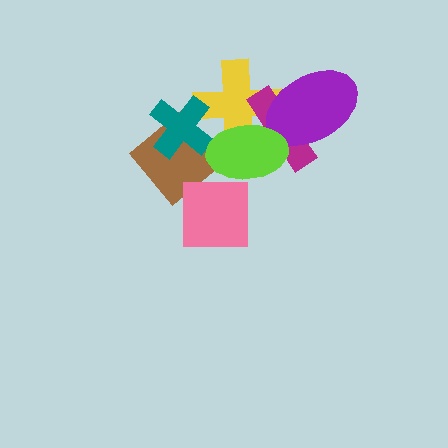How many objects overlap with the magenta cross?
3 objects overlap with the magenta cross.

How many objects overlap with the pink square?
0 objects overlap with the pink square.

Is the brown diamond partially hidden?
Yes, it is partially covered by another shape.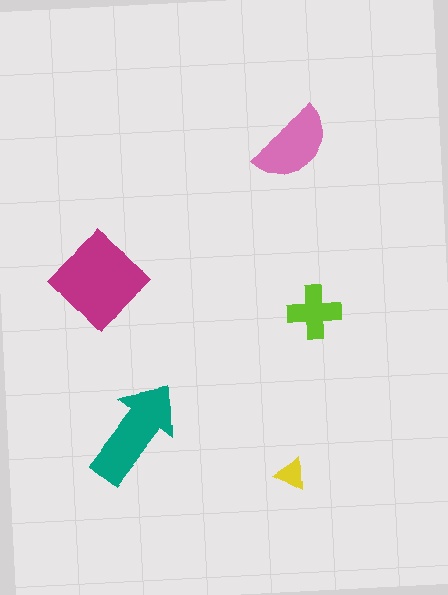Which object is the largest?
The magenta diamond.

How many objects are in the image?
There are 5 objects in the image.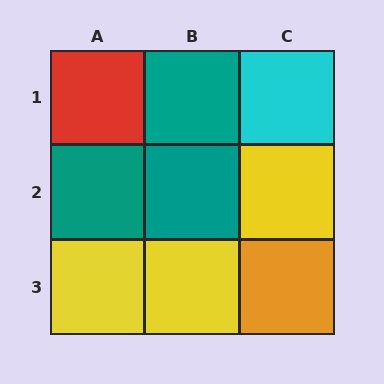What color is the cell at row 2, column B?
Teal.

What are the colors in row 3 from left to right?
Yellow, yellow, orange.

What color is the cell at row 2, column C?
Yellow.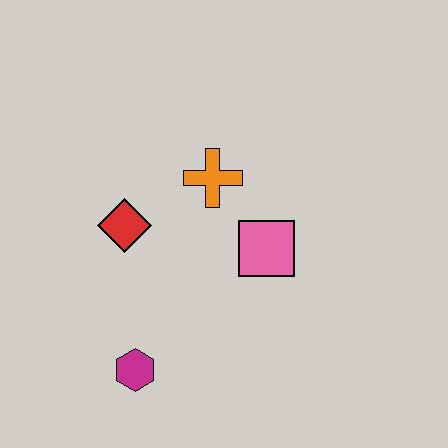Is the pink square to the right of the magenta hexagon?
Yes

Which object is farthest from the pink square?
The magenta hexagon is farthest from the pink square.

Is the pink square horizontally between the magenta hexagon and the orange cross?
No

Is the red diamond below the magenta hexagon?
No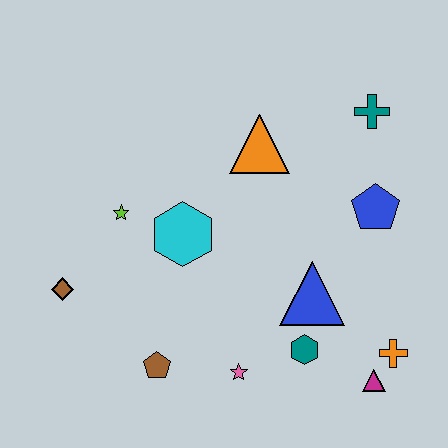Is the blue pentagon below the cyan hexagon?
No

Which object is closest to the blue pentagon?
The teal cross is closest to the blue pentagon.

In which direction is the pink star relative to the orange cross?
The pink star is to the left of the orange cross.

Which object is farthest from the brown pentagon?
The teal cross is farthest from the brown pentagon.